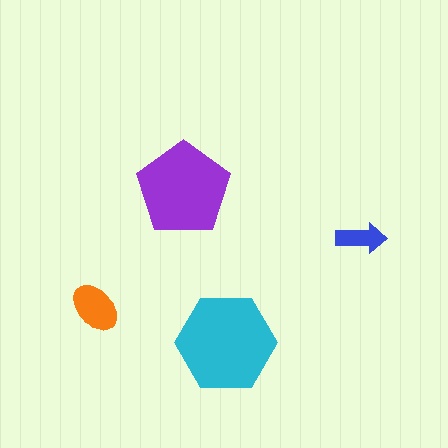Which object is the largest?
The cyan hexagon.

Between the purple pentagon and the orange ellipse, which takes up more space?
The purple pentagon.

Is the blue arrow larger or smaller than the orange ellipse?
Smaller.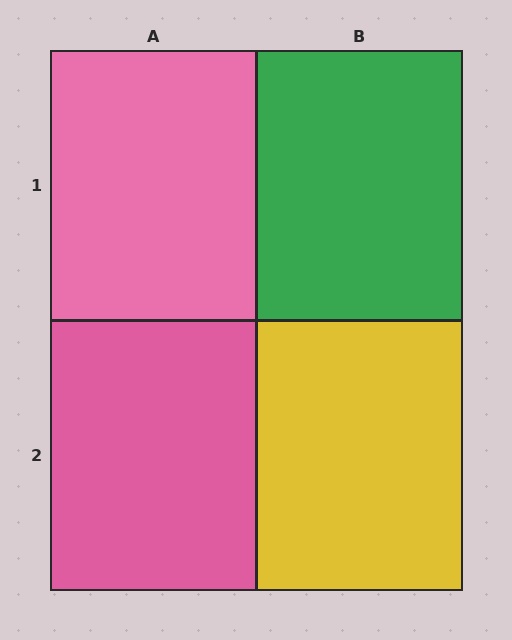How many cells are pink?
2 cells are pink.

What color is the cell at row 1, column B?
Green.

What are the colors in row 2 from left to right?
Pink, yellow.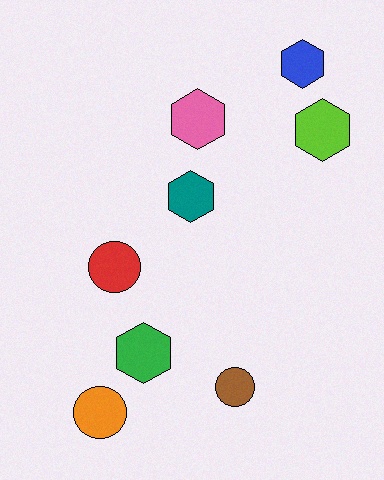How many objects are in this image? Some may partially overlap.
There are 8 objects.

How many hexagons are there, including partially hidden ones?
There are 5 hexagons.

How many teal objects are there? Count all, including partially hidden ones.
There is 1 teal object.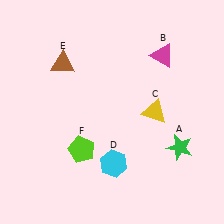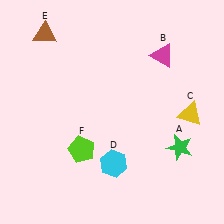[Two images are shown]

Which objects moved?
The objects that moved are: the yellow triangle (C), the brown triangle (E).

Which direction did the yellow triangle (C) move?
The yellow triangle (C) moved right.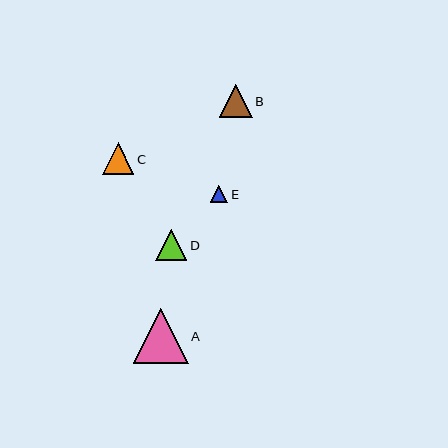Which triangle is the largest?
Triangle A is the largest with a size of approximately 55 pixels.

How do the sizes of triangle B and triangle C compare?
Triangle B and triangle C are approximately the same size.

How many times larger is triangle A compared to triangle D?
Triangle A is approximately 1.8 times the size of triangle D.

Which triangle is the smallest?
Triangle E is the smallest with a size of approximately 17 pixels.